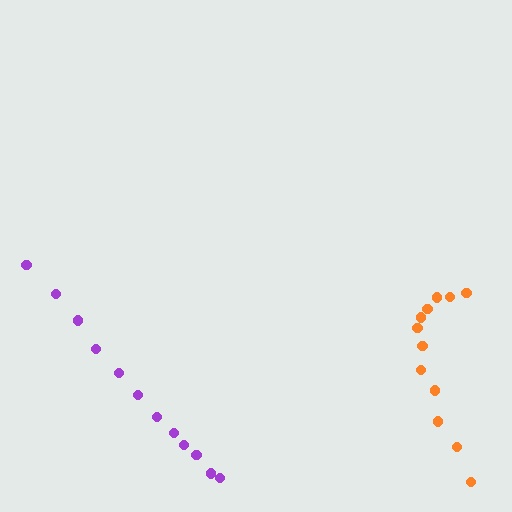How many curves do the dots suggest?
There are 2 distinct paths.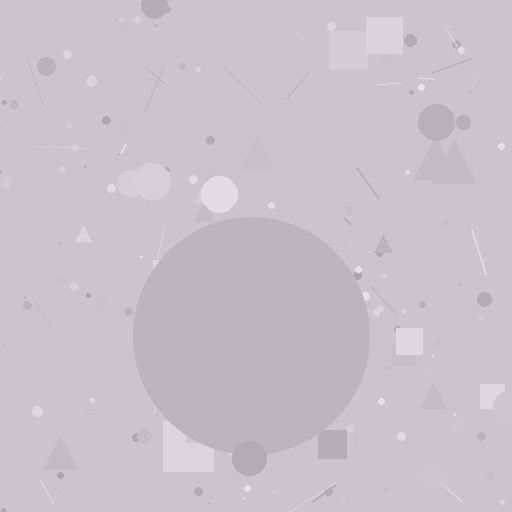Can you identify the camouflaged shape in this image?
The camouflaged shape is a circle.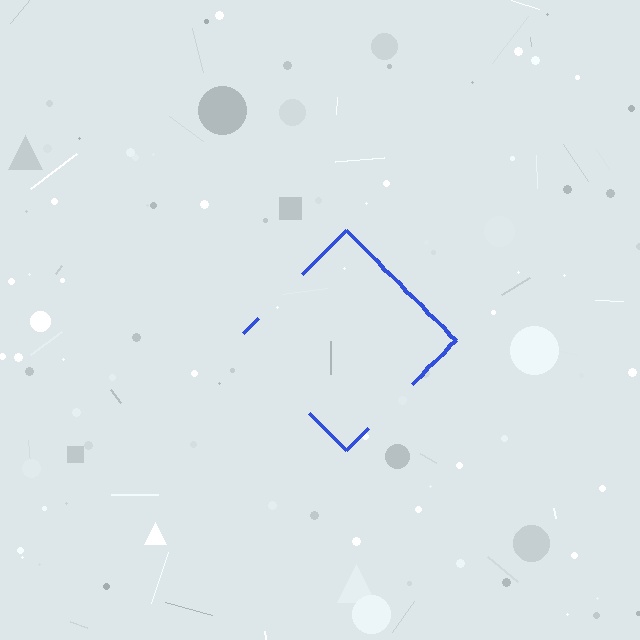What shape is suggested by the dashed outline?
The dashed outline suggests a diamond.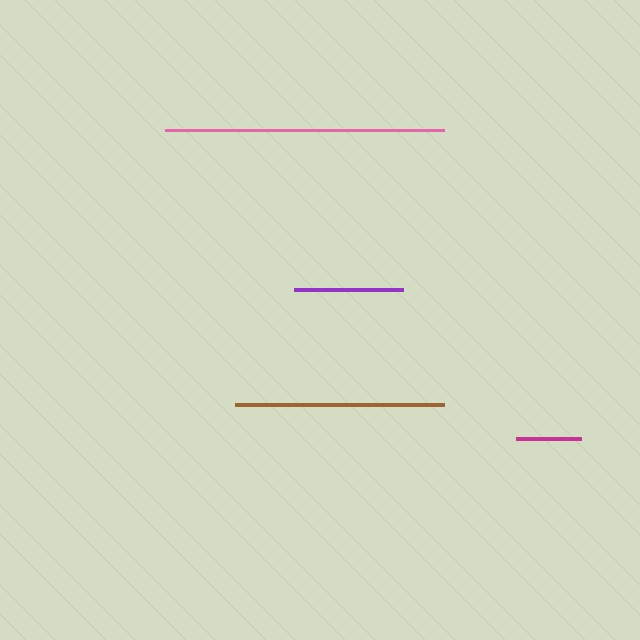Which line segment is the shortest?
The magenta line is the shortest at approximately 65 pixels.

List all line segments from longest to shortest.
From longest to shortest: pink, brown, purple, magenta.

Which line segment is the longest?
The pink line is the longest at approximately 278 pixels.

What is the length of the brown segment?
The brown segment is approximately 209 pixels long.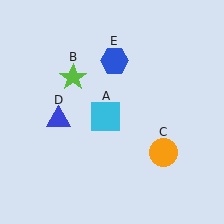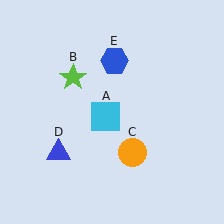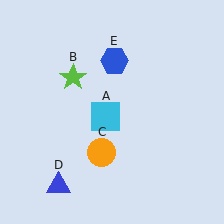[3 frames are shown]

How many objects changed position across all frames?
2 objects changed position: orange circle (object C), blue triangle (object D).